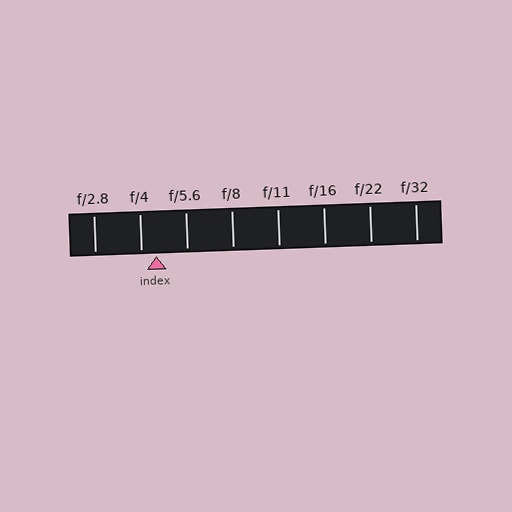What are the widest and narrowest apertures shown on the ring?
The widest aperture shown is f/2.8 and the narrowest is f/32.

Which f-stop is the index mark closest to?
The index mark is closest to f/4.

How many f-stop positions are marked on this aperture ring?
There are 8 f-stop positions marked.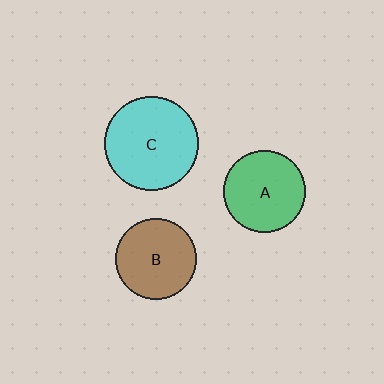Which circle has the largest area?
Circle C (cyan).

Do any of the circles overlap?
No, none of the circles overlap.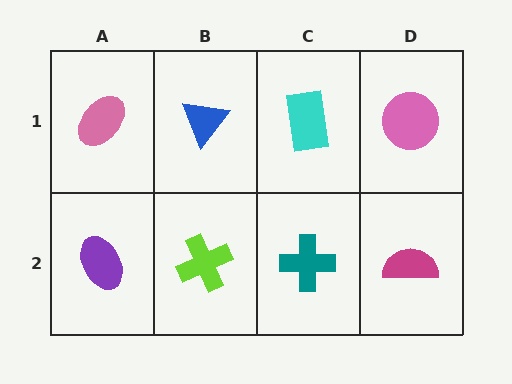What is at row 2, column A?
A purple ellipse.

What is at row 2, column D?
A magenta semicircle.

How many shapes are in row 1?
4 shapes.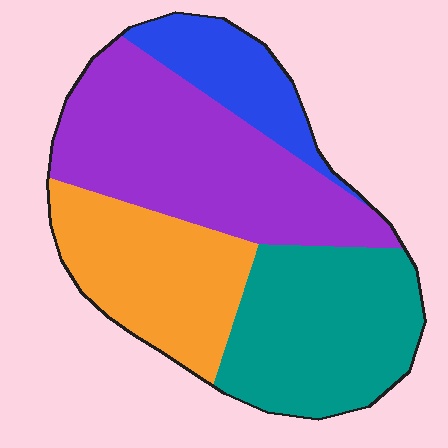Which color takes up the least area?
Blue, at roughly 15%.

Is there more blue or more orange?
Orange.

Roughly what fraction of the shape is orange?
Orange covers about 25% of the shape.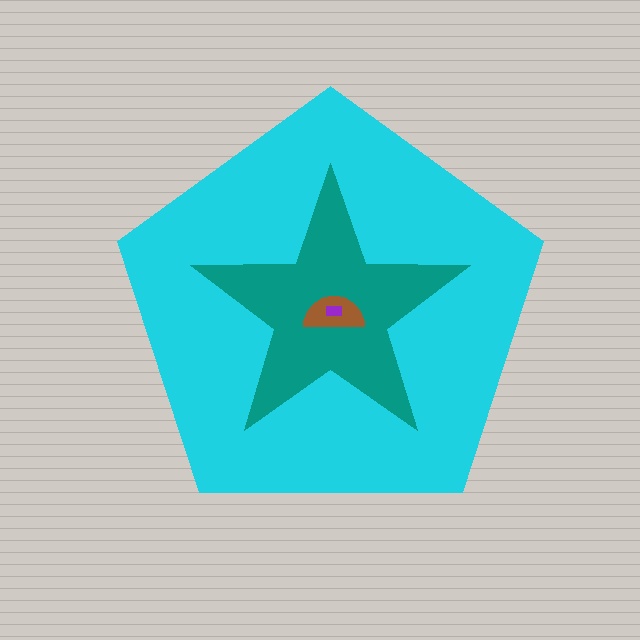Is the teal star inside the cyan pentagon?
Yes.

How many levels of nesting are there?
4.